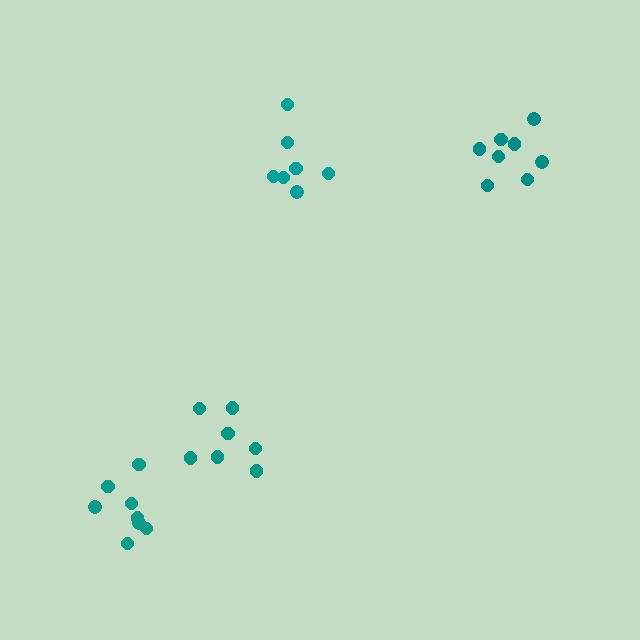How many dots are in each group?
Group 1: 7 dots, Group 2: 7 dots, Group 3: 8 dots, Group 4: 8 dots (30 total).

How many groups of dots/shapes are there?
There are 4 groups.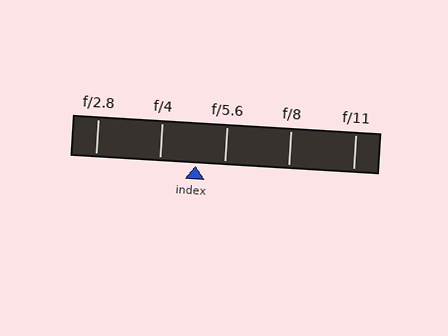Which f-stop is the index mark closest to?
The index mark is closest to f/5.6.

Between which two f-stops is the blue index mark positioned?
The index mark is between f/4 and f/5.6.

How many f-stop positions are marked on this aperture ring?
There are 5 f-stop positions marked.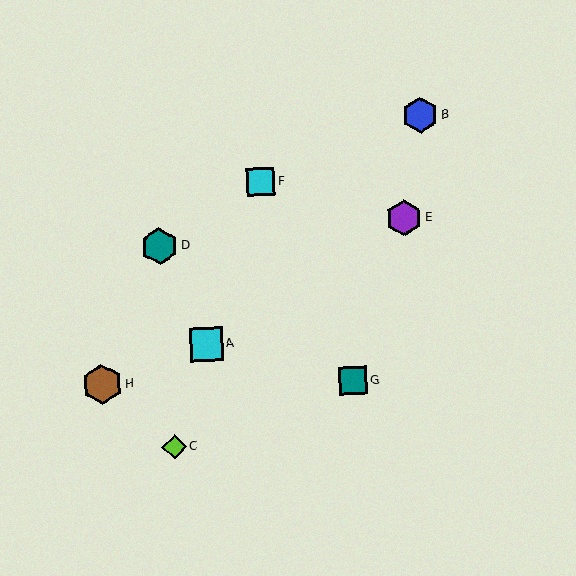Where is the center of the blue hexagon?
The center of the blue hexagon is at (420, 115).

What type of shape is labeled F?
Shape F is a cyan square.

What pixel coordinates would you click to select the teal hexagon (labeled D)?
Click at (160, 246) to select the teal hexagon D.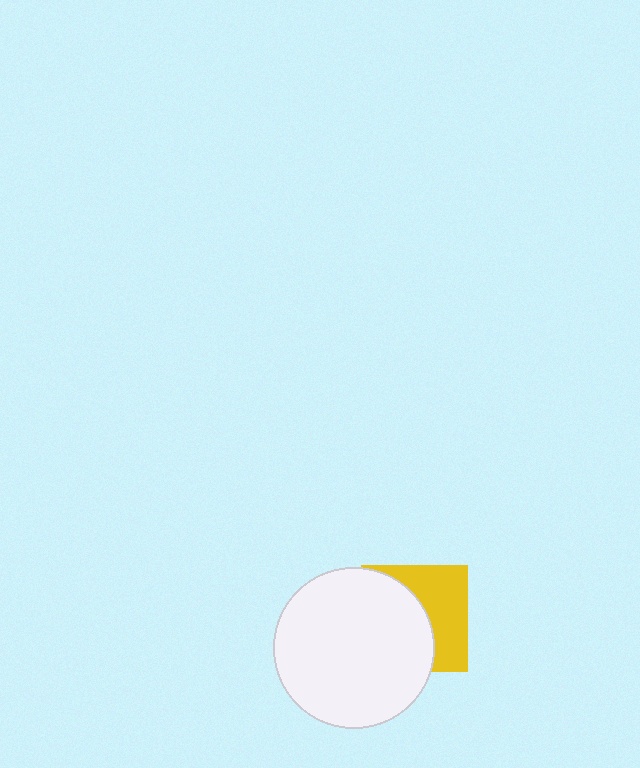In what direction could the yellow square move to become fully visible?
The yellow square could move right. That would shift it out from behind the white circle entirely.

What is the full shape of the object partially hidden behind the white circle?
The partially hidden object is a yellow square.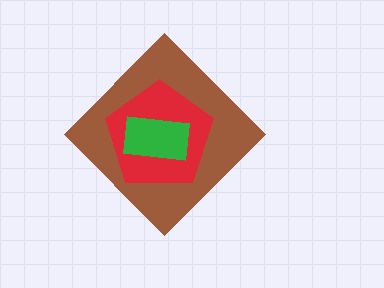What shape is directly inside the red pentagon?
The green rectangle.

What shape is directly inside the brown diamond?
The red pentagon.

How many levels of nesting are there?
3.